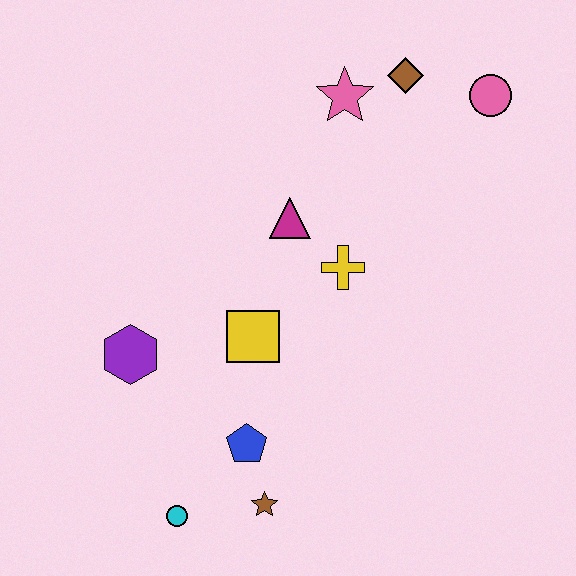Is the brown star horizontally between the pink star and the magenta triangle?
No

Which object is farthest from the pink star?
The cyan circle is farthest from the pink star.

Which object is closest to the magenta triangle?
The yellow cross is closest to the magenta triangle.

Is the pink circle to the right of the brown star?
Yes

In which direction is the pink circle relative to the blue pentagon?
The pink circle is above the blue pentagon.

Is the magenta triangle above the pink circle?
No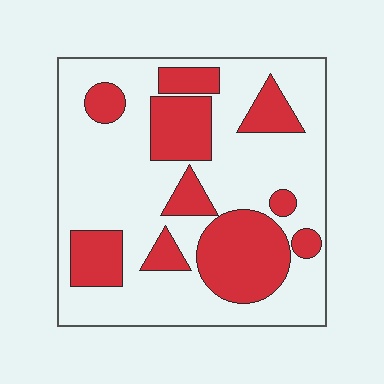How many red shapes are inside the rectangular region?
10.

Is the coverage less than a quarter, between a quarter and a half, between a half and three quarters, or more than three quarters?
Between a quarter and a half.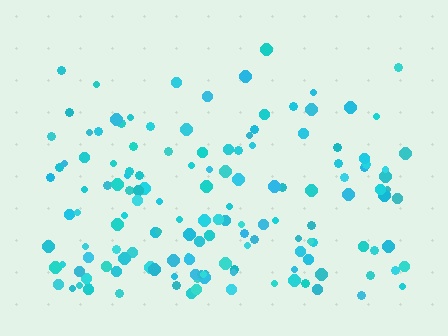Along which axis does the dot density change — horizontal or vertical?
Vertical.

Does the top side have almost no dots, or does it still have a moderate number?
Still a moderate number, just noticeably fewer than the bottom.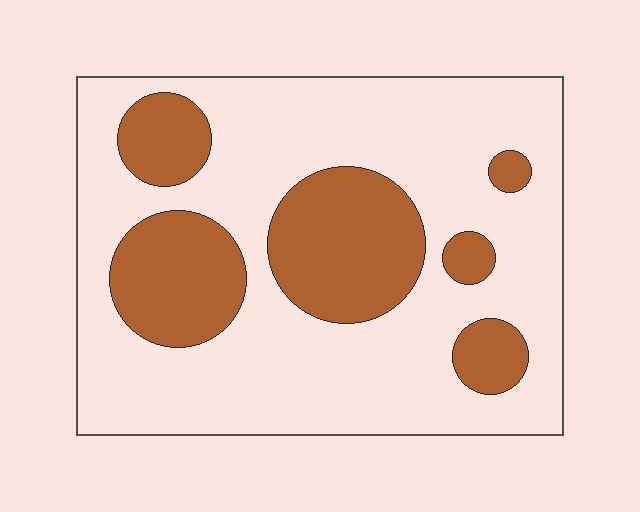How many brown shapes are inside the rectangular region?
6.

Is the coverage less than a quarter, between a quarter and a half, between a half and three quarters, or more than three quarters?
Between a quarter and a half.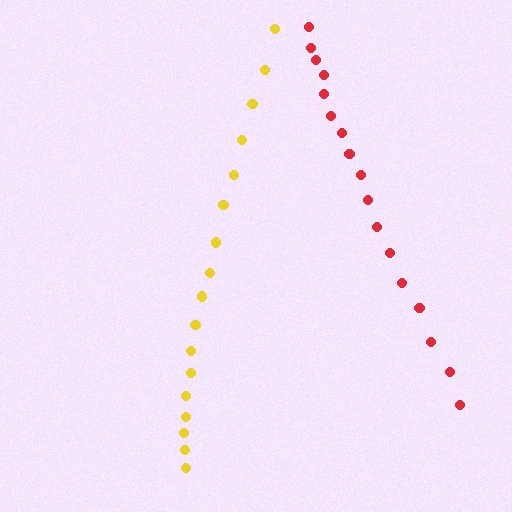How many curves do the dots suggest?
There are 2 distinct paths.